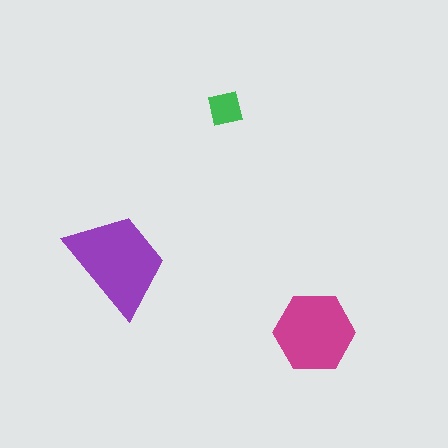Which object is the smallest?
The green square.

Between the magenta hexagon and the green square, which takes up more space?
The magenta hexagon.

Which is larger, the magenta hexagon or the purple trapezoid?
The purple trapezoid.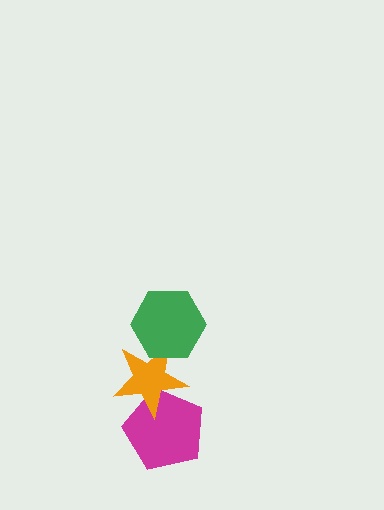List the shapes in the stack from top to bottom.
From top to bottom: the green hexagon, the orange star, the magenta pentagon.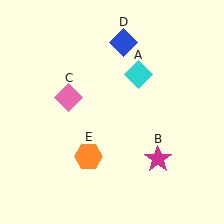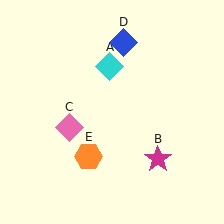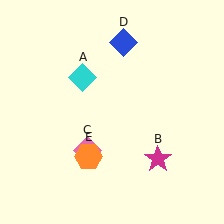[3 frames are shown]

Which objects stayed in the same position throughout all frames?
Magenta star (object B) and blue diamond (object D) and orange hexagon (object E) remained stationary.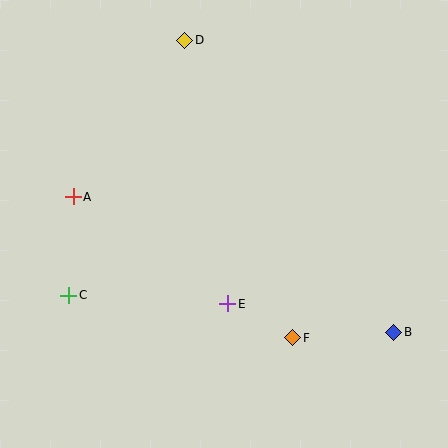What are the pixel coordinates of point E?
Point E is at (228, 304).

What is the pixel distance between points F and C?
The distance between F and C is 228 pixels.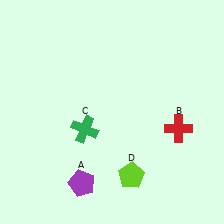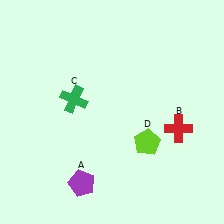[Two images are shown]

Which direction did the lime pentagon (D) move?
The lime pentagon (D) moved up.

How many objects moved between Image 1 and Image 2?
2 objects moved between the two images.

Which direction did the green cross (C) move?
The green cross (C) moved up.